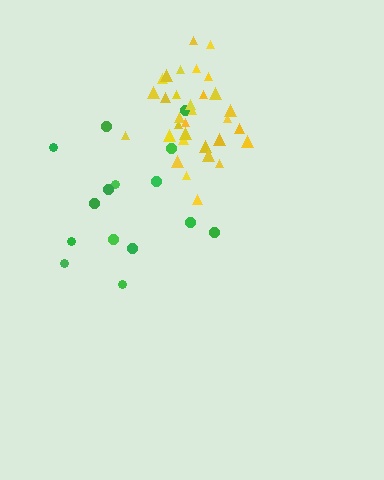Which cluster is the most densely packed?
Yellow.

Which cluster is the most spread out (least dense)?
Green.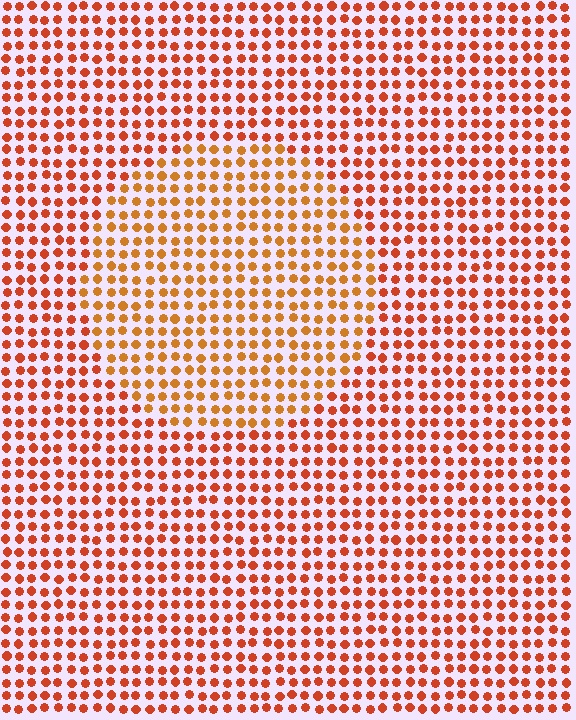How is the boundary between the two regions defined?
The boundary is defined purely by a slight shift in hue (about 22 degrees). Spacing, size, and orientation are identical on both sides.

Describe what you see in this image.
The image is filled with small red elements in a uniform arrangement. A circle-shaped region is visible where the elements are tinted to a slightly different hue, forming a subtle color boundary.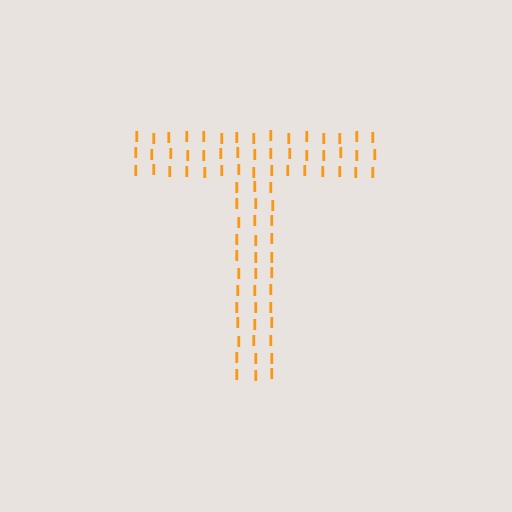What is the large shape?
The large shape is the letter T.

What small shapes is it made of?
It is made of small letter I's.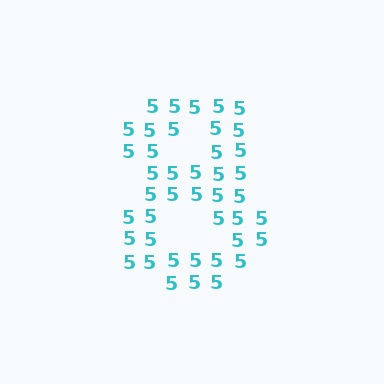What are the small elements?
The small elements are digit 5's.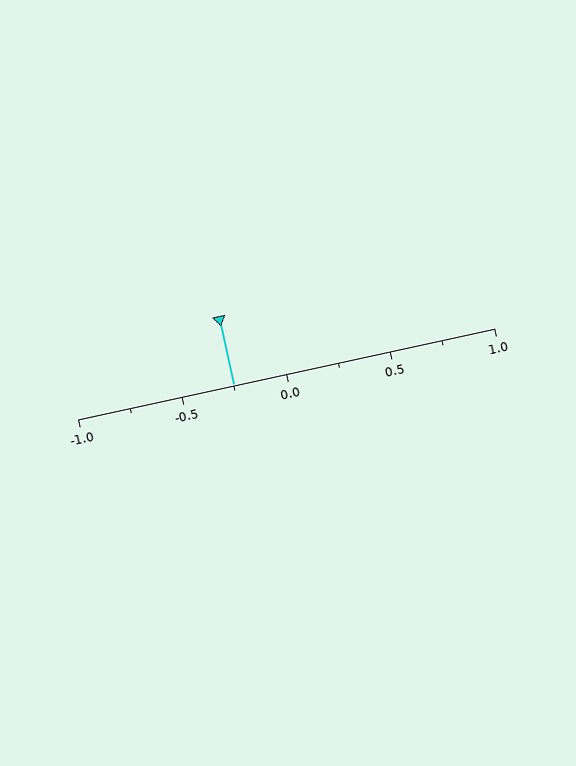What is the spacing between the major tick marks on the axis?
The major ticks are spaced 0.5 apart.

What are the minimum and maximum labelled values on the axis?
The axis runs from -1.0 to 1.0.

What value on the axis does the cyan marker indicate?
The marker indicates approximately -0.25.